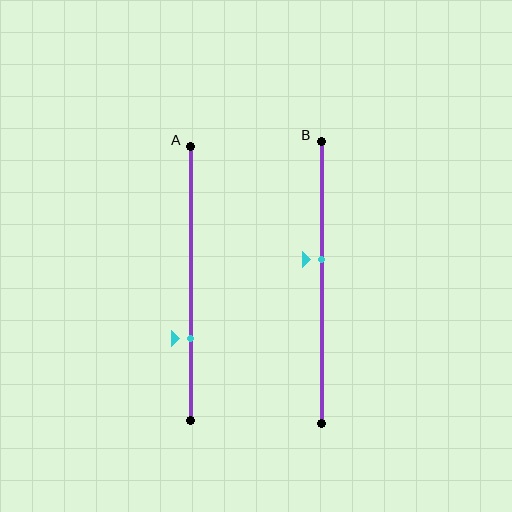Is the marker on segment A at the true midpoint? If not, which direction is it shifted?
No, the marker on segment A is shifted downward by about 20% of the segment length.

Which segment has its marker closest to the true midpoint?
Segment B has its marker closest to the true midpoint.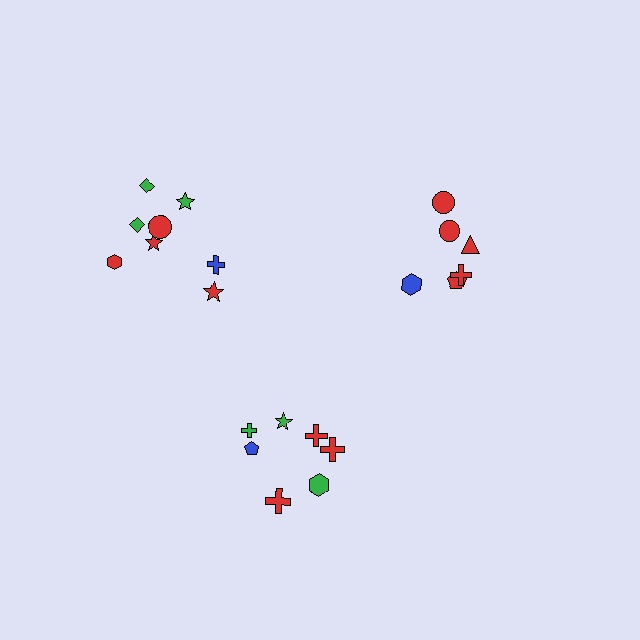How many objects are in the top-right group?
There are 6 objects.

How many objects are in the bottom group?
There are 7 objects.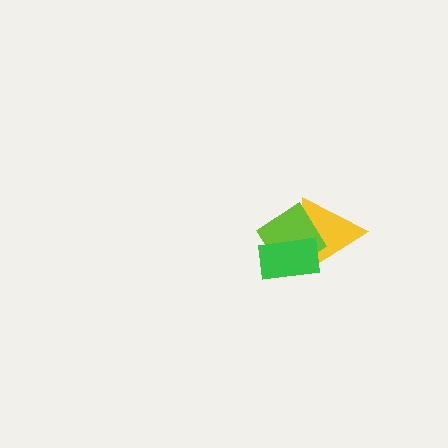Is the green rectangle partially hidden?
No, no other shape covers it.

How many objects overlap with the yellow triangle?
2 objects overlap with the yellow triangle.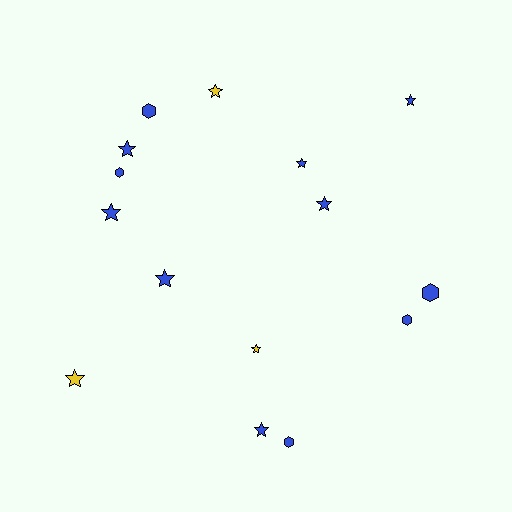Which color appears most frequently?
Blue, with 12 objects.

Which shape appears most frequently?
Star, with 10 objects.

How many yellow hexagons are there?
There are no yellow hexagons.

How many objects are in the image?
There are 15 objects.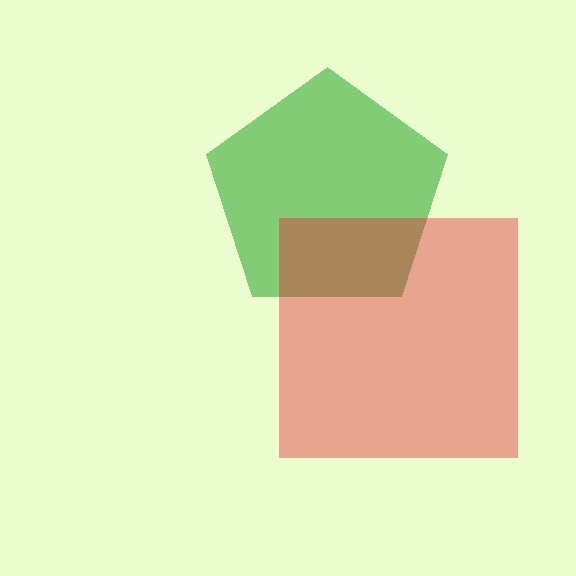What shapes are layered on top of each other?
The layered shapes are: a green pentagon, a red square.